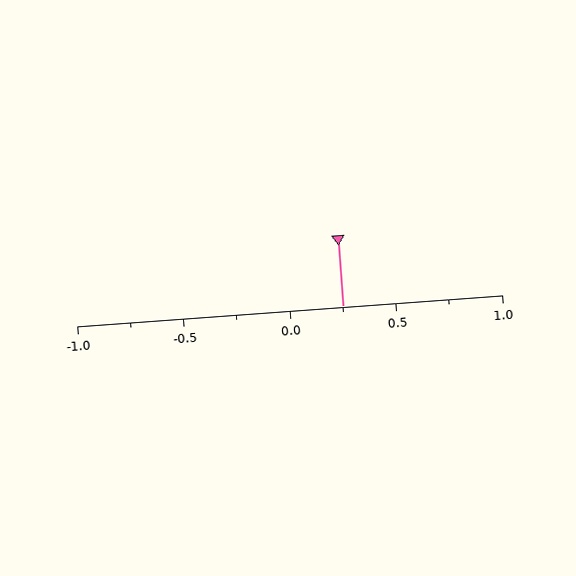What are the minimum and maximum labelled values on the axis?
The axis runs from -1.0 to 1.0.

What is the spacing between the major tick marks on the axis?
The major ticks are spaced 0.5 apart.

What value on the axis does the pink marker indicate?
The marker indicates approximately 0.25.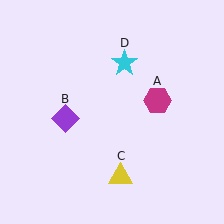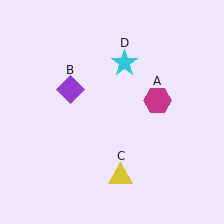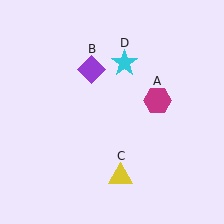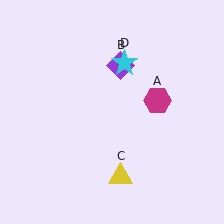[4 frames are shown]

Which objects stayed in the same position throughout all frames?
Magenta hexagon (object A) and yellow triangle (object C) and cyan star (object D) remained stationary.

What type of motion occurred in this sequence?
The purple diamond (object B) rotated clockwise around the center of the scene.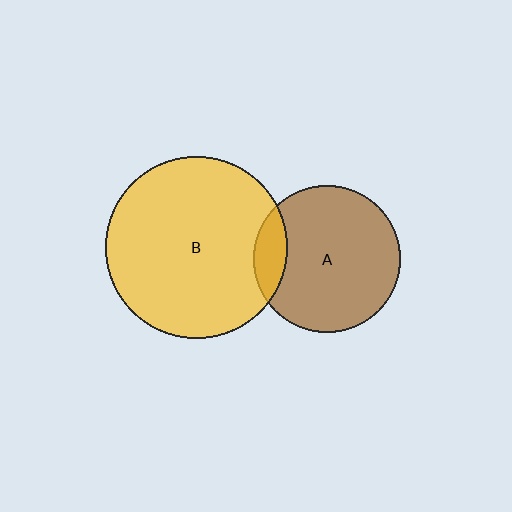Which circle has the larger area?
Circle B (yellow).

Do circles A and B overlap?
Yes.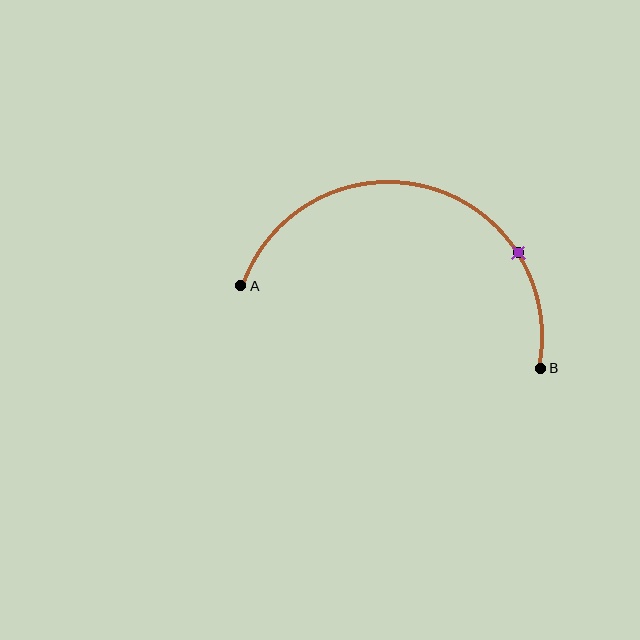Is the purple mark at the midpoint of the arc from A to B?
No. The purple mark lies on the arc but is closer to endpoint B. The arc midpoint would be at the point on the curve equidistant along the arc from both A and B.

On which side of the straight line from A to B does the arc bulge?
The arc bulges above the straight line connecting A and B.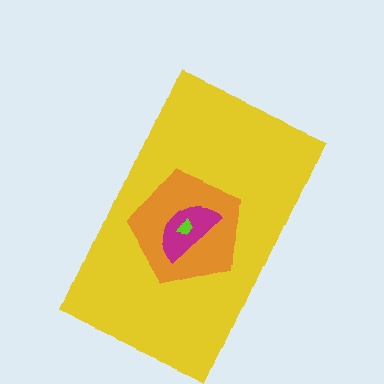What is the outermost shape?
The yellow rectangle.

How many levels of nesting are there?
4.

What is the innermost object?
The lime trapezoid.